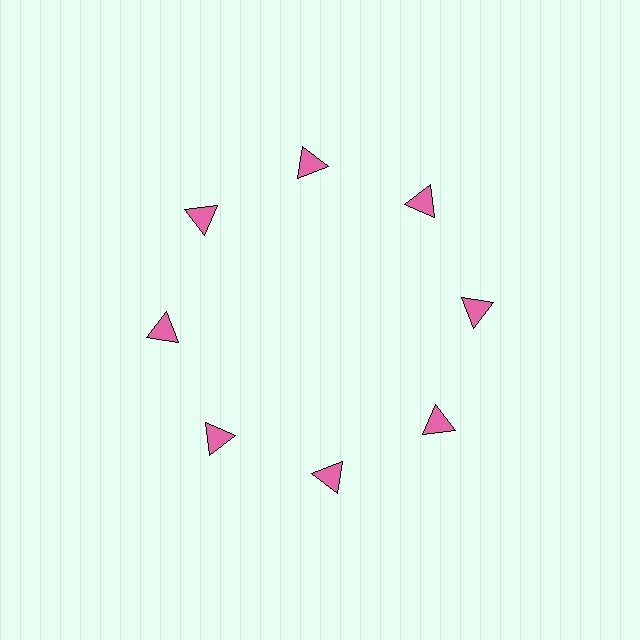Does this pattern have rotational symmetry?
Yes, this pattern has 8-fold rotational symmetry. It looks the same after rotating 45 degrees around the center.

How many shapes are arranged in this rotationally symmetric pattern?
There are 8 shapes, arranged in 8 groups of 1.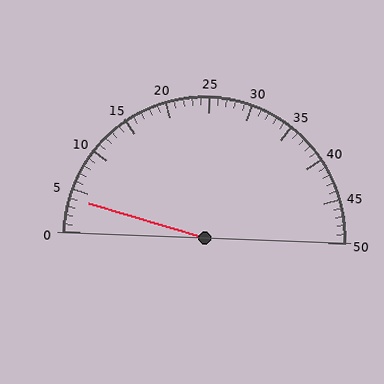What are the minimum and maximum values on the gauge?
The gauge ranges from 0 to 50.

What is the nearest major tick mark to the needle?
The nearest major tick mark is 5.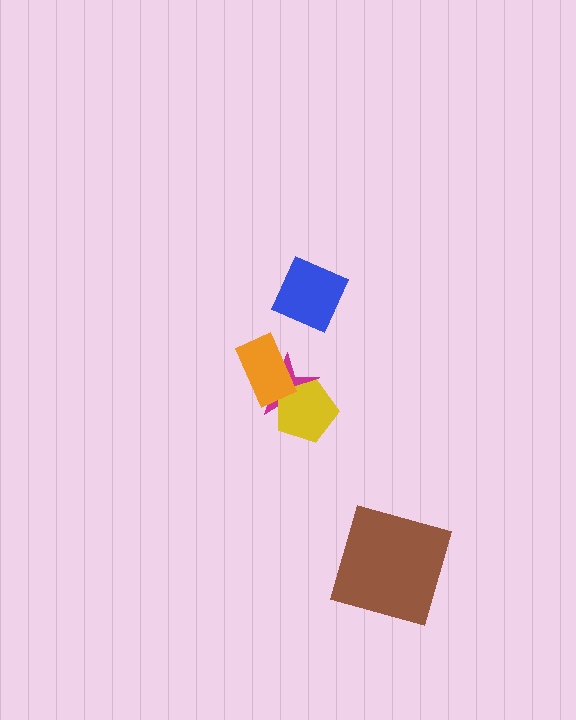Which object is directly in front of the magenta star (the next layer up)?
The yellow pentagon is directly in front of the magenta star.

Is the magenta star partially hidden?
Yes, it is partially covered by another shape.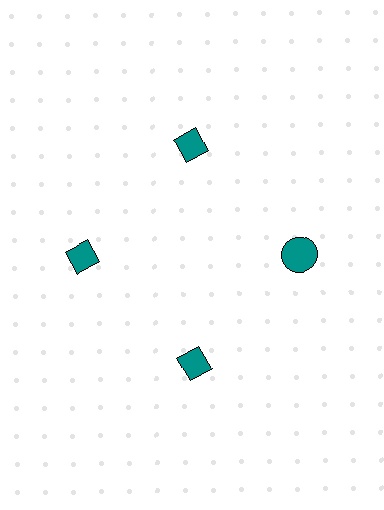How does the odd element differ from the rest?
It has a different shape: circle instead of diamond.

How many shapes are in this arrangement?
There are 4 shapes arranged in a ring pattern.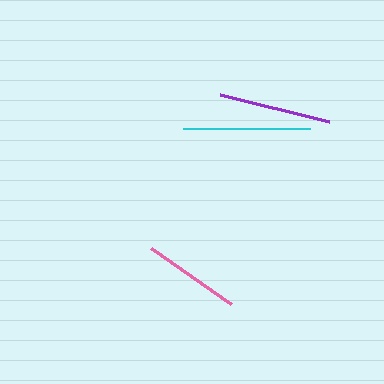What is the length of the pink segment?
The pink segment is approximately 98 pixels long.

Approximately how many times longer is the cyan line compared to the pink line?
The cyan line is approximately 1.3 times the length of the pink line.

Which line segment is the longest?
The cyan line is the longest at approximately 128 pixels.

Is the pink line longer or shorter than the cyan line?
The cyan line is longer than the pink line.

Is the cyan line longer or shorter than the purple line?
The cyan line is longer than the purple line.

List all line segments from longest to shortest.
From longest to shortest: cyan, purple, pink.